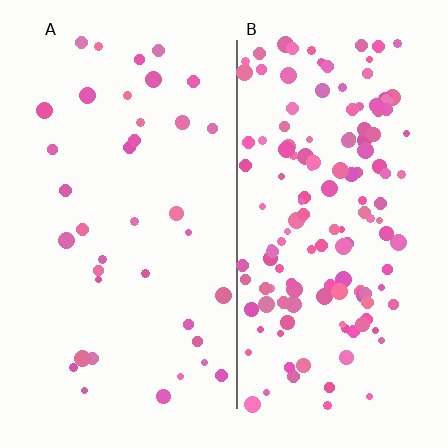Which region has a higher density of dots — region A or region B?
B (the right).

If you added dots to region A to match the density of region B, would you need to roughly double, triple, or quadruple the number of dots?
Approximately quadruple.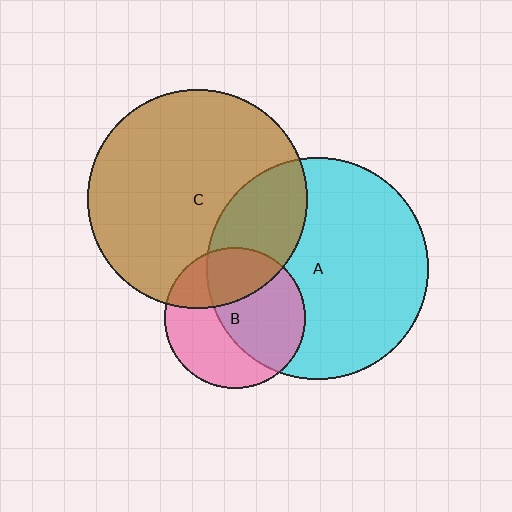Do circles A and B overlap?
Yes.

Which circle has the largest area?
Circle A (cyan).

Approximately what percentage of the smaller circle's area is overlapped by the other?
Approximately 55%.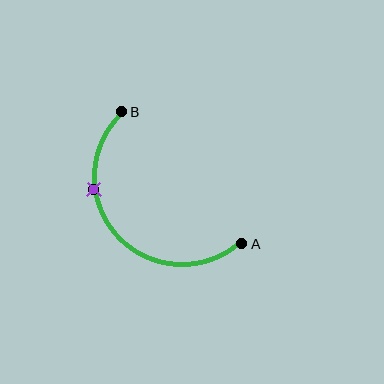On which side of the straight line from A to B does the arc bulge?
The arc bulges below and to the left of the straight line connecting A and B.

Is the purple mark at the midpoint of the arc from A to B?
No. The purple mark lies on the arc but is closer to endpoint B. The arc midpoint would be at the point on the curve equidistant along the arc from both A and B.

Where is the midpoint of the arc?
The arc midpoint is the point on the curve farthest from the straight line joining A and B. It sits below and to the left of that line.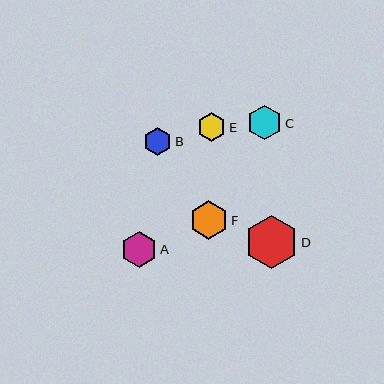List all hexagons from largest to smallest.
From largest to smallest: D, F, A, C, E, B.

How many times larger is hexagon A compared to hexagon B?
Hexagon A is approximately 1.3 times the size of hexagon B.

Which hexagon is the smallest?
Hexagon B is the smallest with a size of approximately 27 pixels.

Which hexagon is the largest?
Hexagon D is the largest with a size of approximately 53 pixels.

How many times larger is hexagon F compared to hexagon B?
Hexagon F is approximately 1.4 times the size of hexagon B.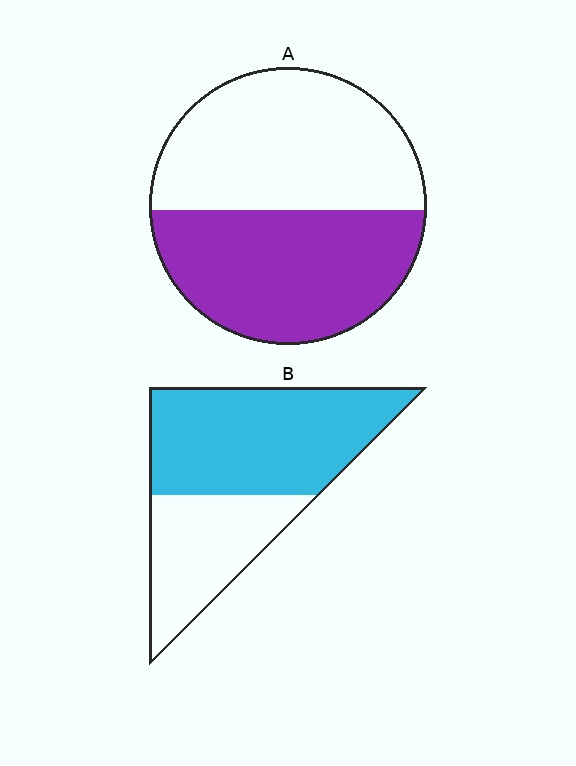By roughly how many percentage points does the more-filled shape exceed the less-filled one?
By roughly 15 percentage points (B over A).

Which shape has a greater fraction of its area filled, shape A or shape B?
Shape B.